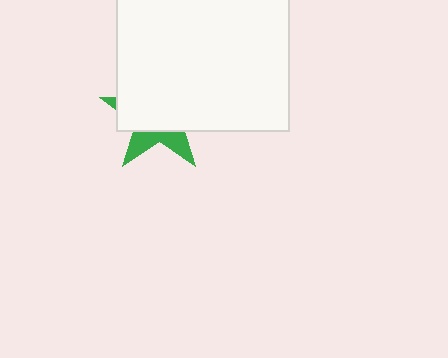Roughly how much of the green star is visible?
A small part of it is visible (roughly 31%).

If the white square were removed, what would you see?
You would see the complete green star.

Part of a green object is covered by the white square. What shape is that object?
It is a star.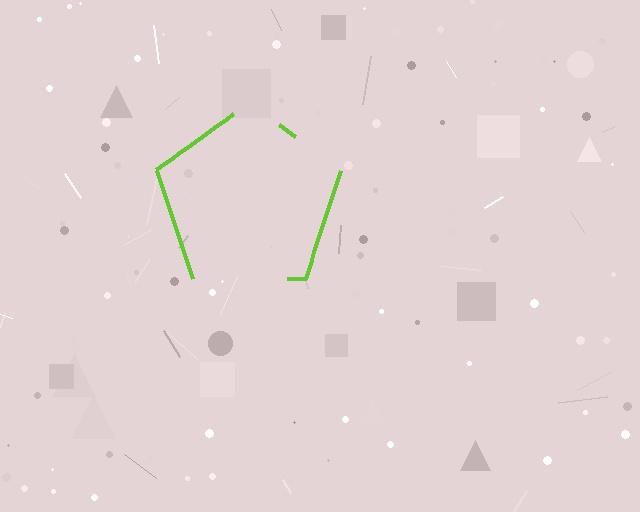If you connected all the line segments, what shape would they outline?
They would outline a pentagon.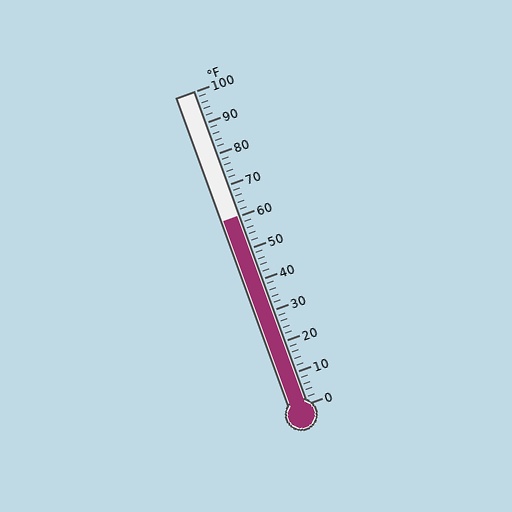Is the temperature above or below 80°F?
The temperature is below 80°F.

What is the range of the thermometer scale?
The thermometer scale ranges from 0°F to 100°F.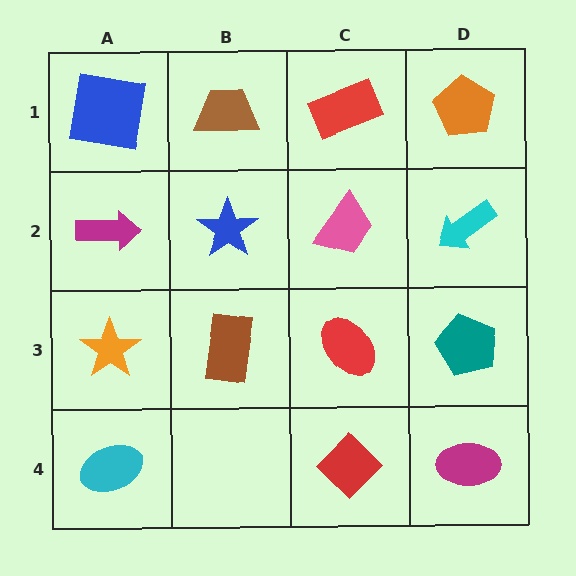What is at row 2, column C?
A pink trapezoid.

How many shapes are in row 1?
4 shapes.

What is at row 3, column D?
A teal pentagon.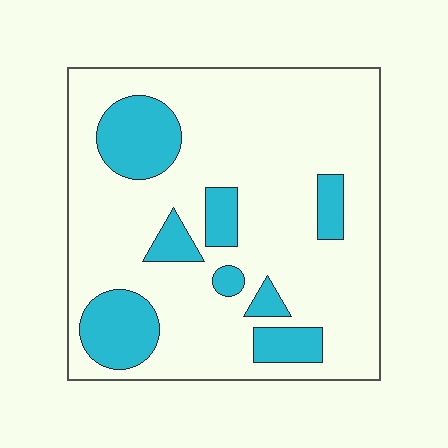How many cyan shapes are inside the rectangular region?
8.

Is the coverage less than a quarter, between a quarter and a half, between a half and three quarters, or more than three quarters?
Less than a quarter.